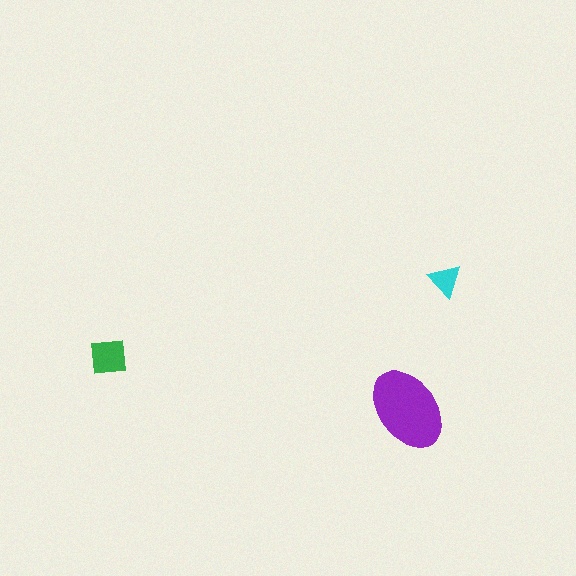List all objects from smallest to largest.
The cyan triangle, the green square, the purple ellipse.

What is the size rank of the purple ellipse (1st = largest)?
1st.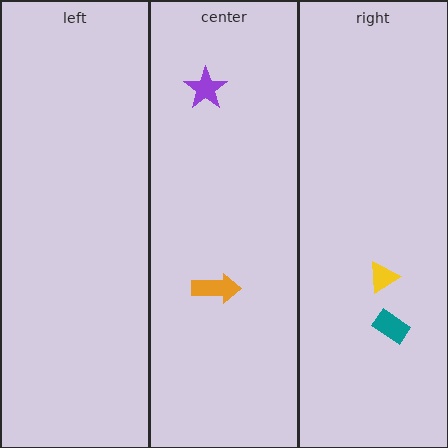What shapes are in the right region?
The teal rectangle, the yellow triangle.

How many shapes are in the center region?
2.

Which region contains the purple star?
The center region.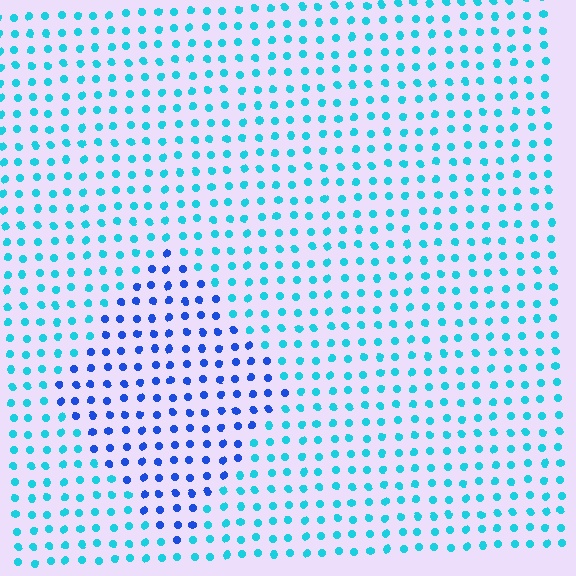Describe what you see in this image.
The image is filled with small cyan elements in a uniform arrangement. A diamond-shaped region is visible where the elements are tinted to a slightly different hue, forming a subtle color boundary.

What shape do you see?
I see a diamond.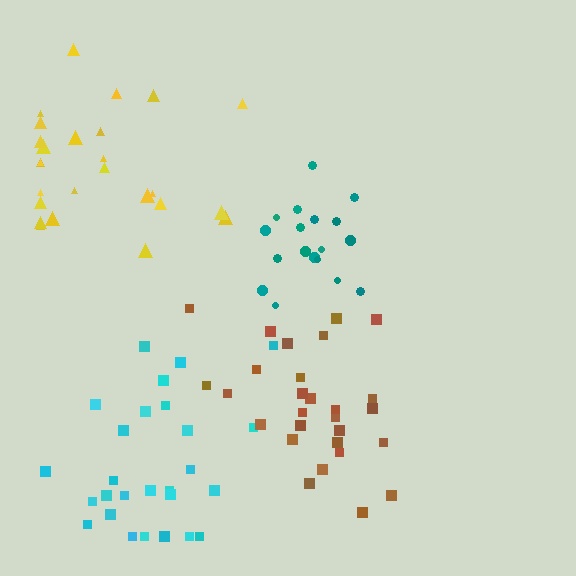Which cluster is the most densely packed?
Teal.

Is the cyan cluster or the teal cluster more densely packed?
Teal.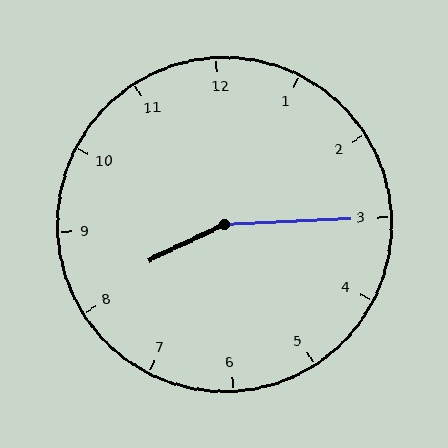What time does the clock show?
8:15.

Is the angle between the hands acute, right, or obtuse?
It is obtuse.